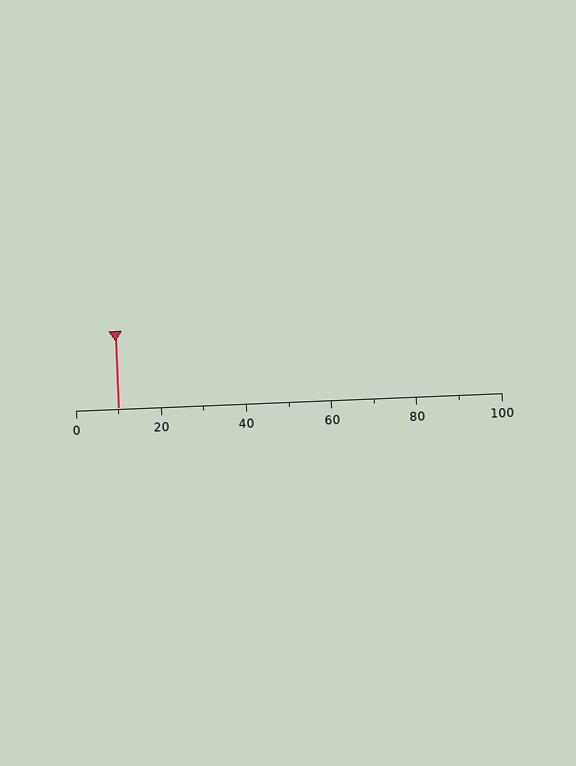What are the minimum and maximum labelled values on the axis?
The axis runs from 0 to 100.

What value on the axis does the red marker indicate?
The marker indicates approximately 10.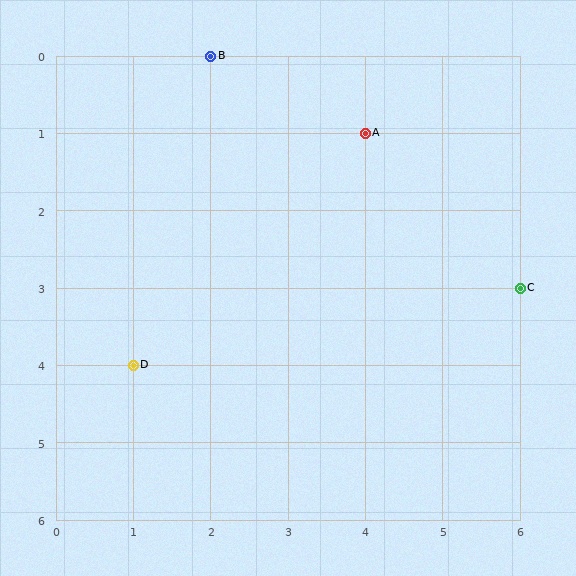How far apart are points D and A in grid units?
Points D and A are 3 columns and 3 rows apart (about 4.2 grid units diagonally).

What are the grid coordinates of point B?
Point B is at grid coordinates (2, 0).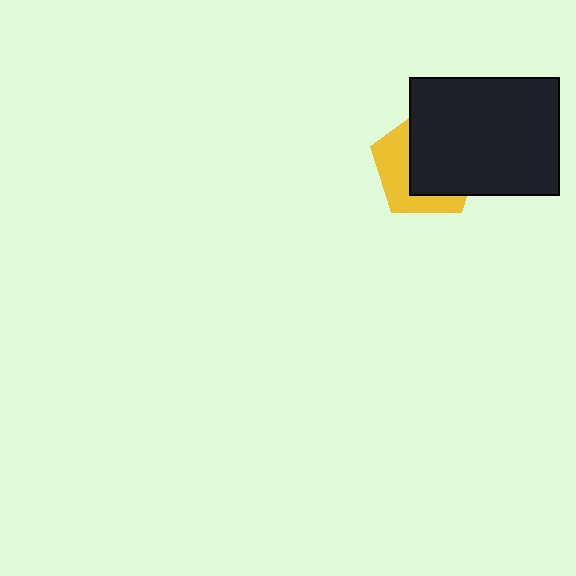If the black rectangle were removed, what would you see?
You would see the complete yellow pentagon.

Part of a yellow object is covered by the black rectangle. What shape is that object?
It is a pentagon.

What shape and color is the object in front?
The object in front is a black rectangle.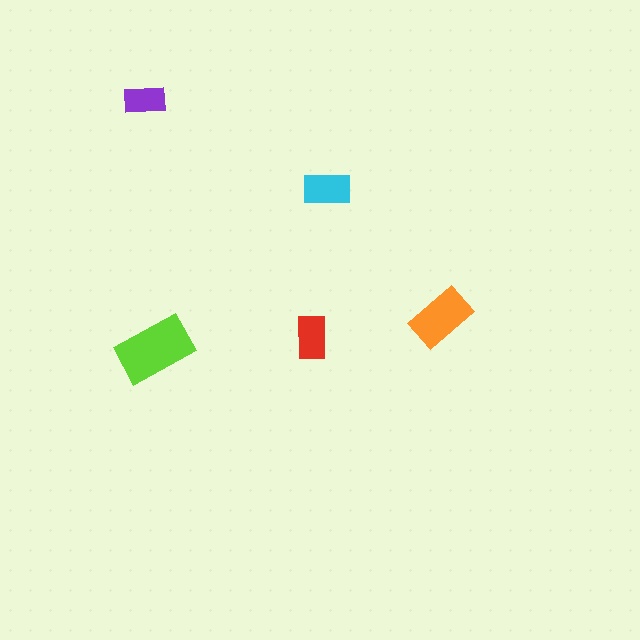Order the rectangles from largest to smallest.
the lime one, the orange one, the cyan one, the red one, the purple one.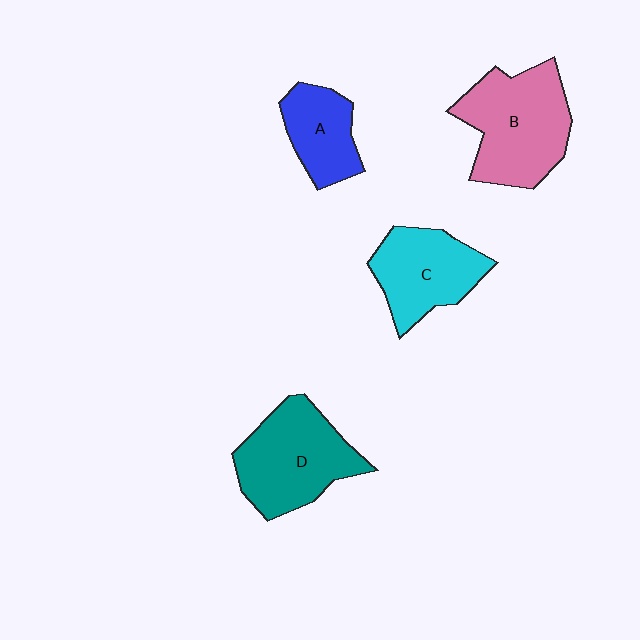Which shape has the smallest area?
Shape A (blue).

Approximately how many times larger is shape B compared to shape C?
Approximately 1.3 times.